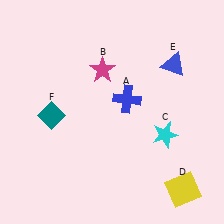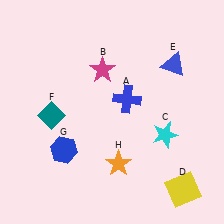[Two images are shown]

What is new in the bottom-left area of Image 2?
A blue hexagon (G) was added in the bottom-left area of Image 2.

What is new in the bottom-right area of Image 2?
An orange star (H) was added in the bottom-right area of Image 2.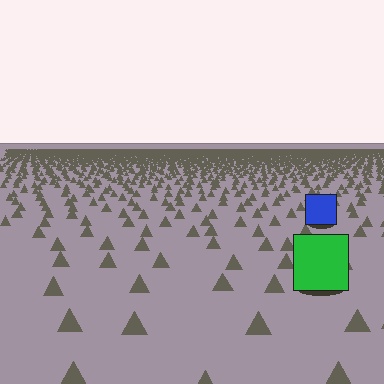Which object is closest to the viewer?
The green square is closest. The texture marks near it are larger and more spread out.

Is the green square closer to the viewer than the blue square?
Yes. The green square is closer — you can tell from the texture gradient: the ground texture is coarser near it.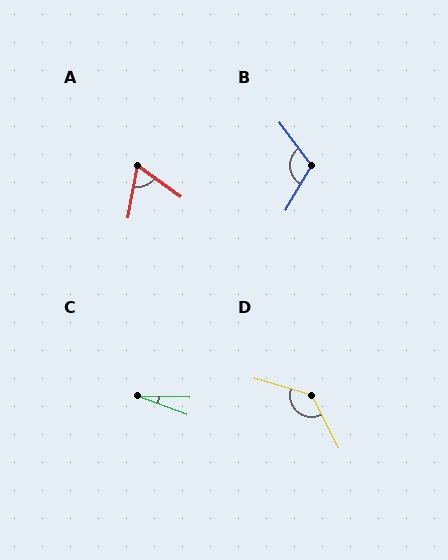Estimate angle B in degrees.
Approximately 113 degrees.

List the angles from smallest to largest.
C (18°), A (64°), B (113°), D (134°).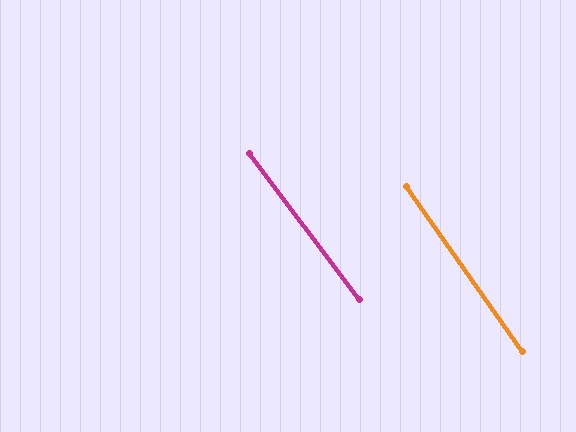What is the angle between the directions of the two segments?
Approximately 2 degrees.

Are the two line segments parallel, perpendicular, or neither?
Parallel — their directions differ by only 1.9°.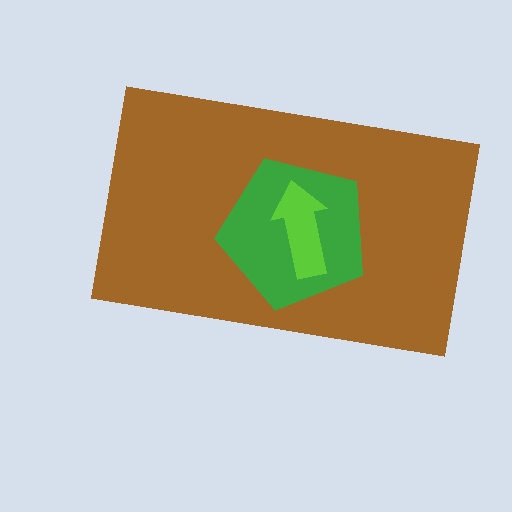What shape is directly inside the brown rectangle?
The green pentagon.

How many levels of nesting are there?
3.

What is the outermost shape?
The brown rectangle.